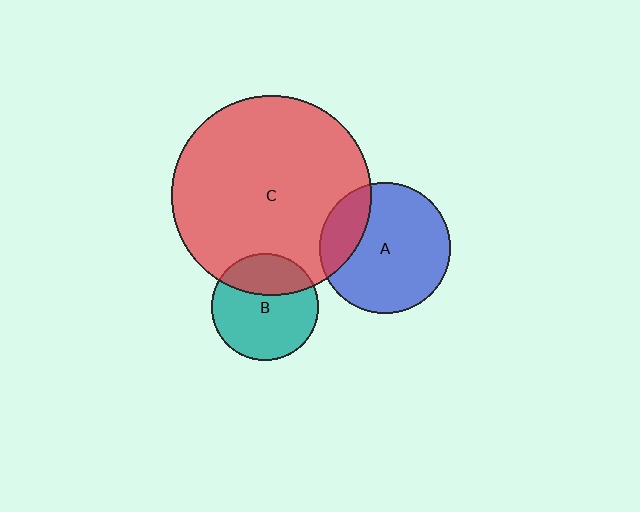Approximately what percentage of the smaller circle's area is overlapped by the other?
Approximately 20%.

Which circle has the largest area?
Circle C (red).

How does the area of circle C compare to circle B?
Approximately 3.5 times.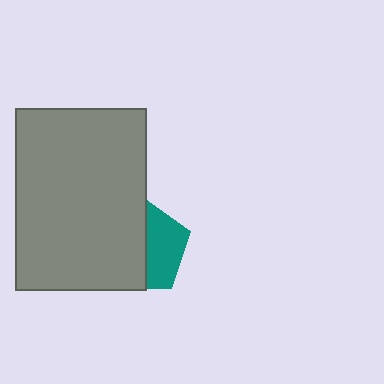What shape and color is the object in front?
The object in front is a gray rectangle.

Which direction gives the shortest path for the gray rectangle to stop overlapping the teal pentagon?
Moving left gives the shortest separation.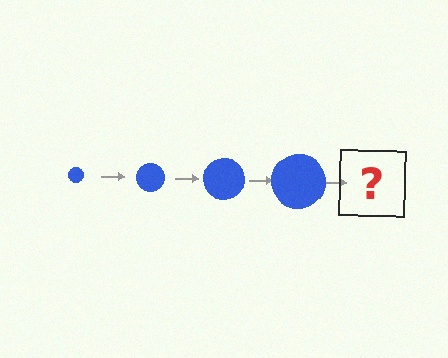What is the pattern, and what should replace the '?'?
The pattern is that the circle gets progressively larger each step. The '?' should be a blue circle, larger than the previous one.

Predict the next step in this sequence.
The next step is a blue circle, larger than the previous one.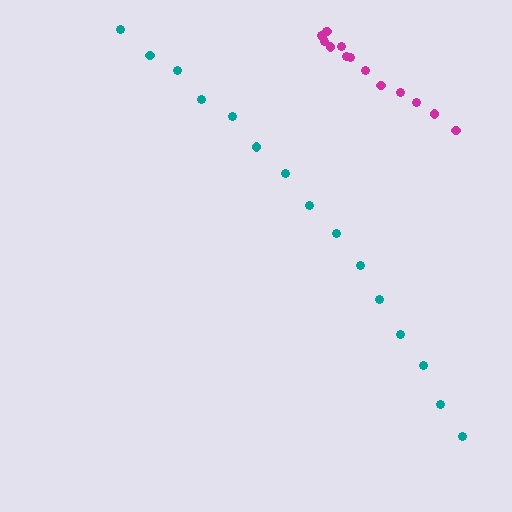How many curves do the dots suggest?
There are 2 distinct paths.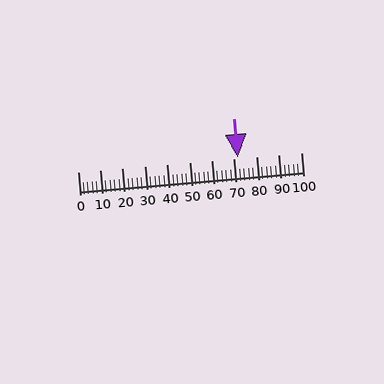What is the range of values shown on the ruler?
The ruler shows values from 0 to 100.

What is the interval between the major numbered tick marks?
The major tick marks are spaced 10 units apart.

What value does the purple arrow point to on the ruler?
The purple arrow points to approximately 72.